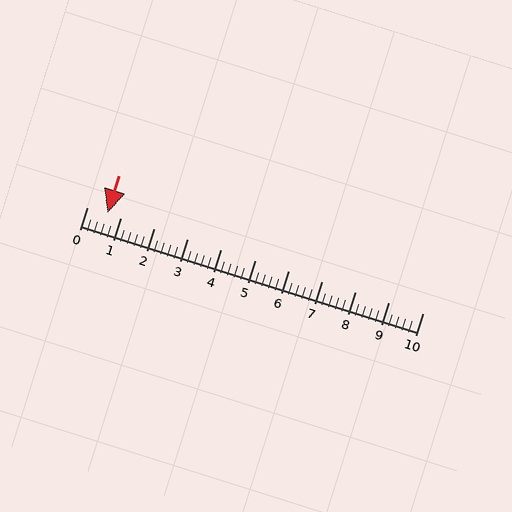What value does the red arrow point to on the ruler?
The red arrow points to approximately 0.6.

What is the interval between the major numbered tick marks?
The major tick marks are spaced 1 units apart.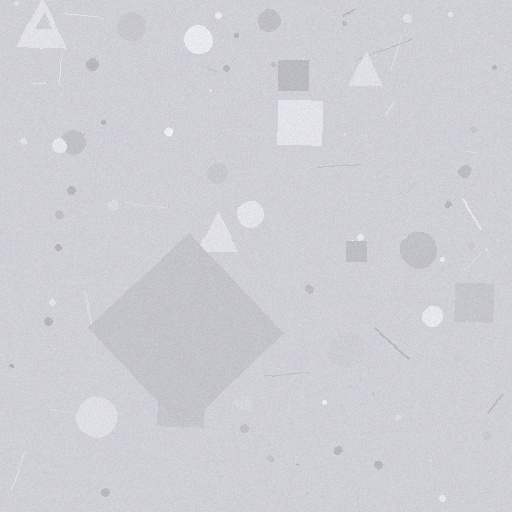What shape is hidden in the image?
A diamond is hidden in the image.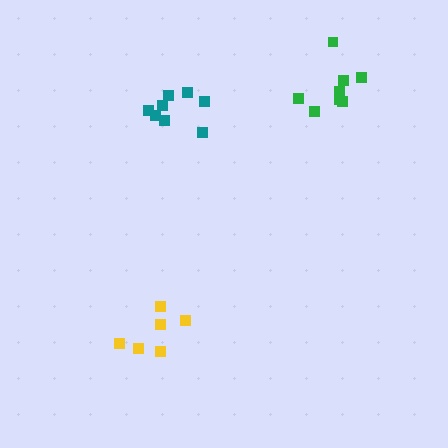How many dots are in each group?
Group 1: 6 dots, Group 2: 8 dots, Group 3: 8 dots (22 total).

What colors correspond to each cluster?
The clusters are colored: yellow, green, teal.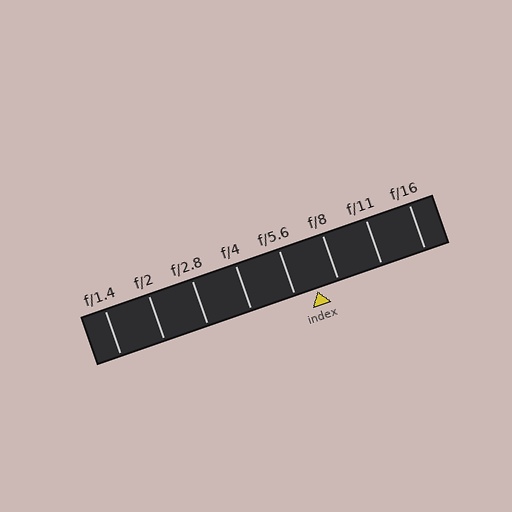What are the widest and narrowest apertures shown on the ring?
The widest aperture shown is f/1.4 and the narrowest is f/16.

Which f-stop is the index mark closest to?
The index mark is closest to f/8.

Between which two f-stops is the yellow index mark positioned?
The index mark is between f/5.6 and f/8.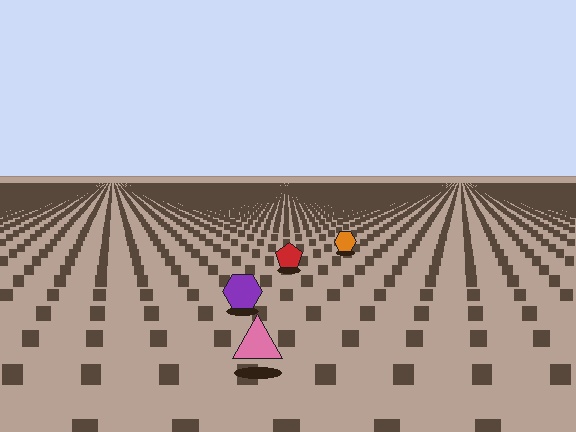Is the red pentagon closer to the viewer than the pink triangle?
No. The pink triangle is closer — you can tell from the texture gradient: the ground texture is coarser near it.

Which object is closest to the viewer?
The pink triangle is closest. The texture marks near it are larger and more spread out.